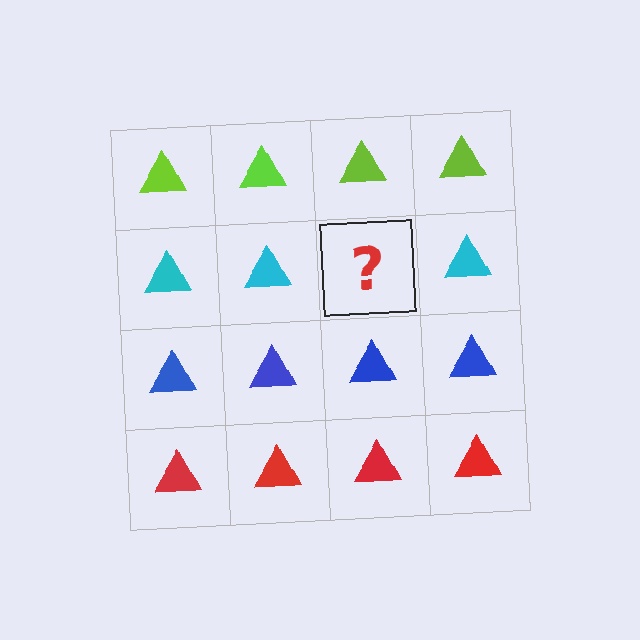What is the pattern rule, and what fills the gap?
The rule is that each row has a consistent color. The gap should be filled with a cyan triangle.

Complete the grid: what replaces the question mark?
The question mark should be replaced with a cyan triangle.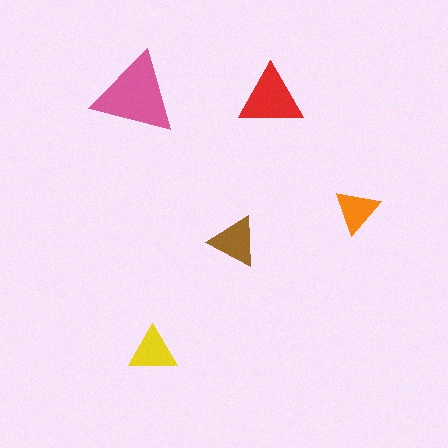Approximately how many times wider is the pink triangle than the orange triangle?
About 2 times wider.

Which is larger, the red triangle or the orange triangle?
The red one.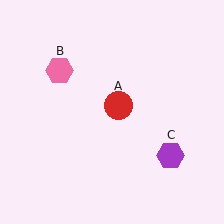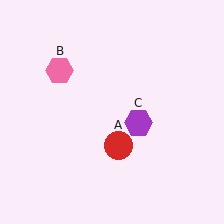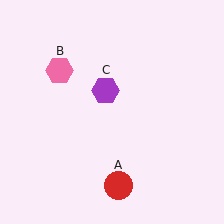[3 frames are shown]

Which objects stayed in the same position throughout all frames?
Pink hexagon (object B) remained stationary.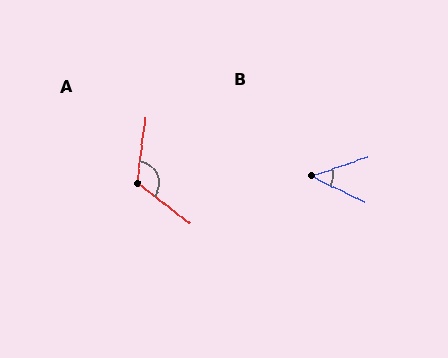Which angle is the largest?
A, at approximately 120 degrees.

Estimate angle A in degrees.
Approximately 120 degrees.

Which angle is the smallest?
B, at approximately 44 degrees.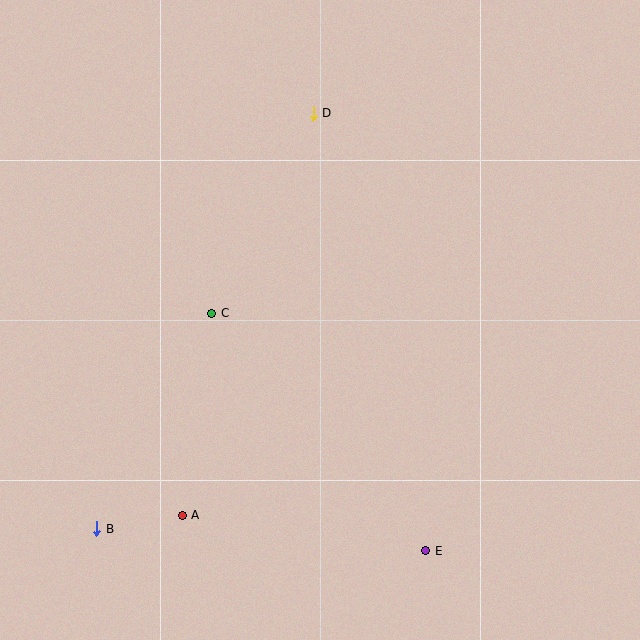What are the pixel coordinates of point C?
Point C is at (212, 313).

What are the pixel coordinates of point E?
Point E is at (426, 551).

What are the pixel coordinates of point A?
Point A is at (182, 515).